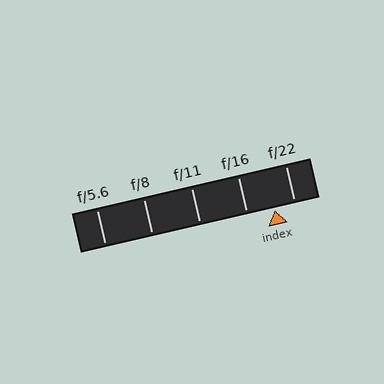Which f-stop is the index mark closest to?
The index mark is closest to f/22.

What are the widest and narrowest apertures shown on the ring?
The widest aperture shown is f/5.6 and the narrowest is f/22.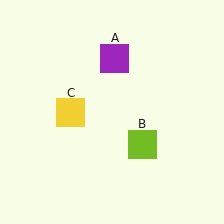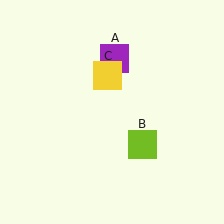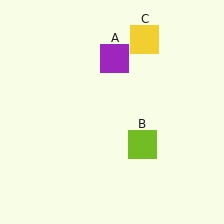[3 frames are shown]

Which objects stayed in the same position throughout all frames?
Purple square (object A) and lime square (object B) remained stationary.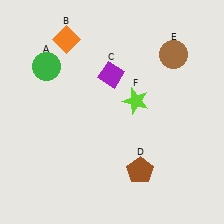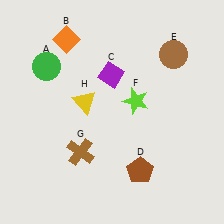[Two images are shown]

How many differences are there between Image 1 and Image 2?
There are 2 differences between the two images.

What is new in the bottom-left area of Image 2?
A brown cross (G) was added in the bottom-left area of Image 2.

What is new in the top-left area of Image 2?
A yellow triangle (H) was added in the top-left area of Image 2.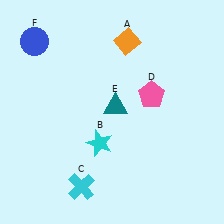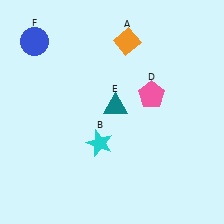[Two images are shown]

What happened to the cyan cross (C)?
The cyan cross (C) was removed in Image 2. It was in the bottom-left area of Image 1.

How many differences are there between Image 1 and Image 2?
There is 1 difference between the two images.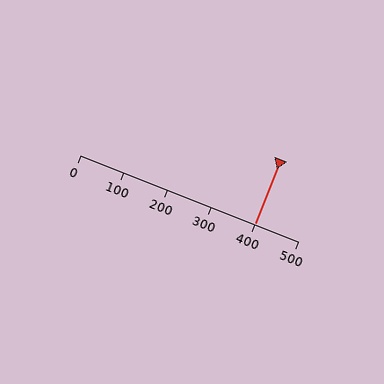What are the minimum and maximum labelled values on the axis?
The axis runs from 0 to 500.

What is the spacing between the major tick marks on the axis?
The major ticks are spaced 100 apart.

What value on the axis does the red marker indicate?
The marker indicates approximately 400.